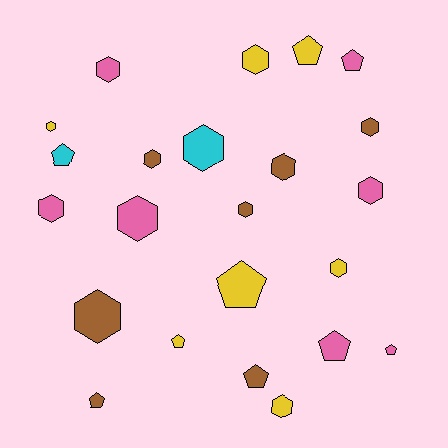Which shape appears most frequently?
Hexagon, with 14 objects.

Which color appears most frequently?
Brown, with 7 objects.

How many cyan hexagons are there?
There is 1 cyan hexagon.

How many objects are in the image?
There are 23 objects.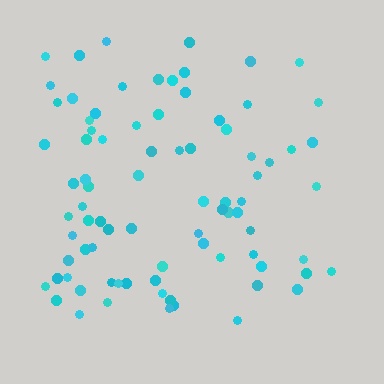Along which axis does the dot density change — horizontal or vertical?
Horizontal.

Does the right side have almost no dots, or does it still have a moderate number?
Still a moderate number, just noticeably fewer than the left.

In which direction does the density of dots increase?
From right to left, with the left side densest.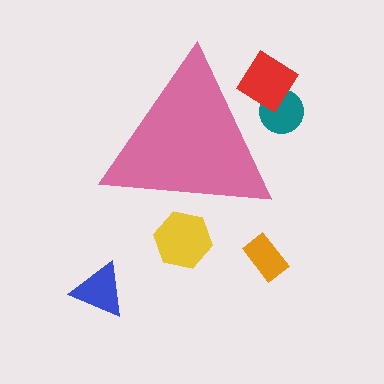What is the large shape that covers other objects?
A pink triangle.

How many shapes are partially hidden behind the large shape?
3 shapes are partially hidden.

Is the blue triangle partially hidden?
No, the blue triangle is fully visible.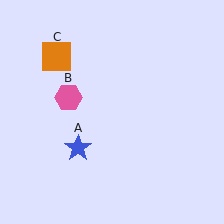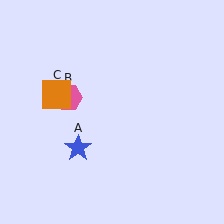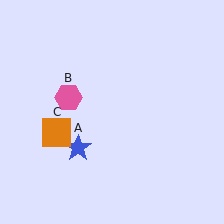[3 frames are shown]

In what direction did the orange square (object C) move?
The orange square (object C) moved down.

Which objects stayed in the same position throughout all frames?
Blue star (object A) and pink hexagon (object B) remained stationary.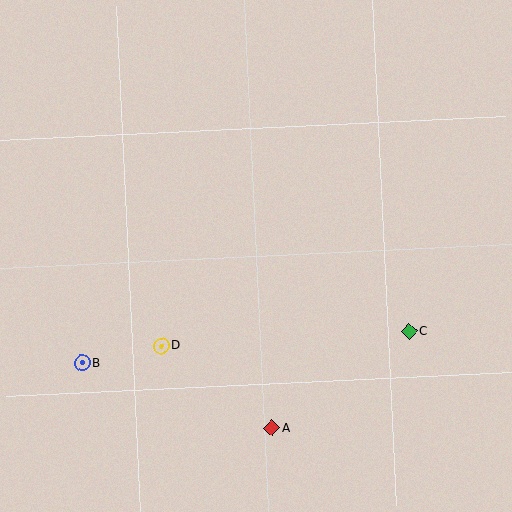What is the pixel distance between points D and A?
The distance between D and A is 138 pixels.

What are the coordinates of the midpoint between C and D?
The midpoint between C and D is at (285, 339).